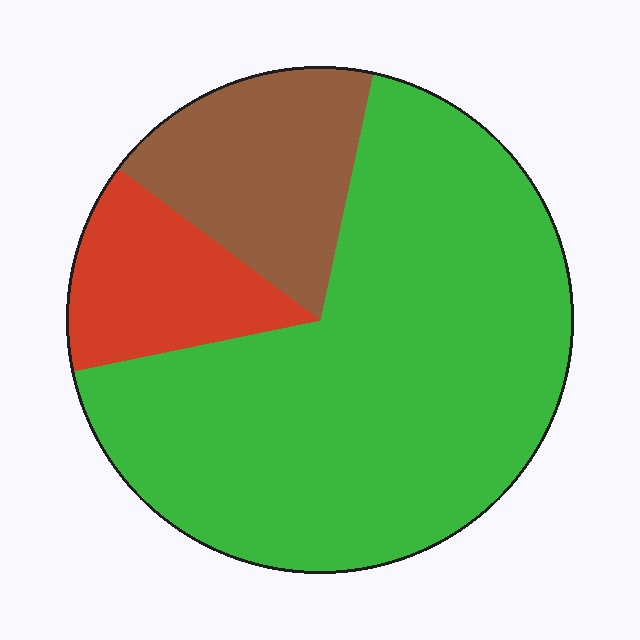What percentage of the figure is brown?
Brown covers 18% of the figure.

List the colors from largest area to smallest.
From largest to smallest: green, brown, red.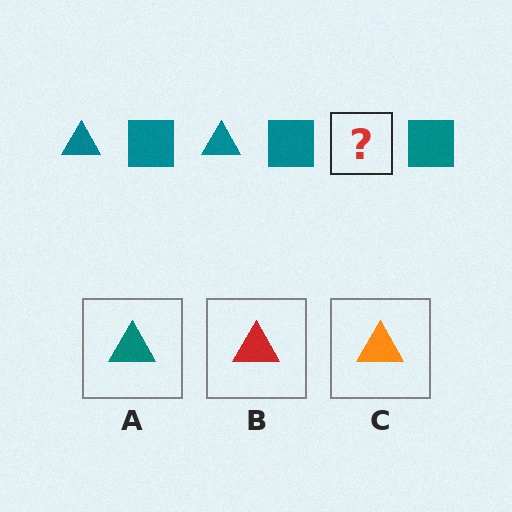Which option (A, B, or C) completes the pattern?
A.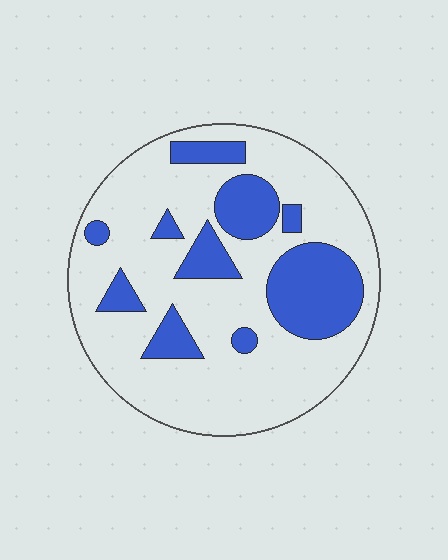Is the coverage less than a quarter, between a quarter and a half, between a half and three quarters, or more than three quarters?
Between a quarter and a half.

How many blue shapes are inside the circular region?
10.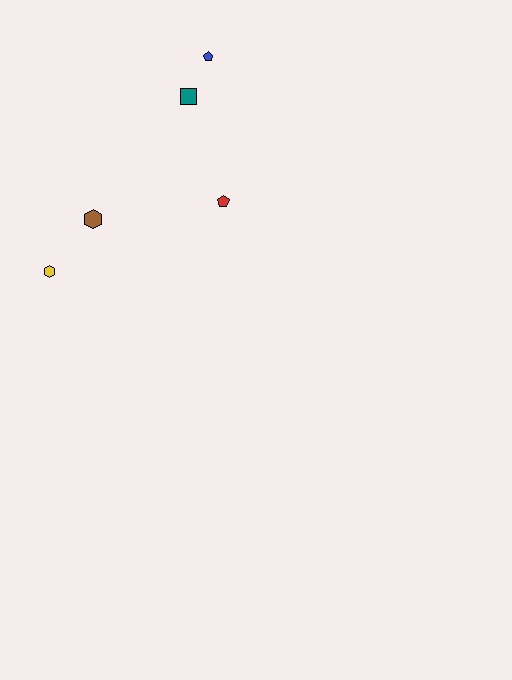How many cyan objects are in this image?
There are no cyan objects.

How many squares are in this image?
There is 1 square.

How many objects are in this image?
There are 5 objects.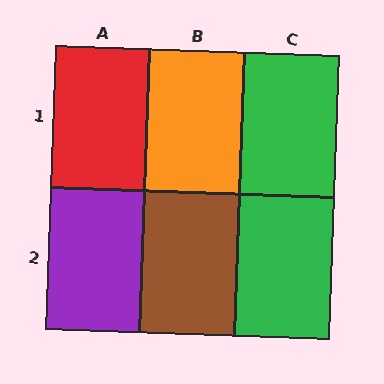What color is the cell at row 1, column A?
Red.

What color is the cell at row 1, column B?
Orange.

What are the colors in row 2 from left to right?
Purple, brown, green.